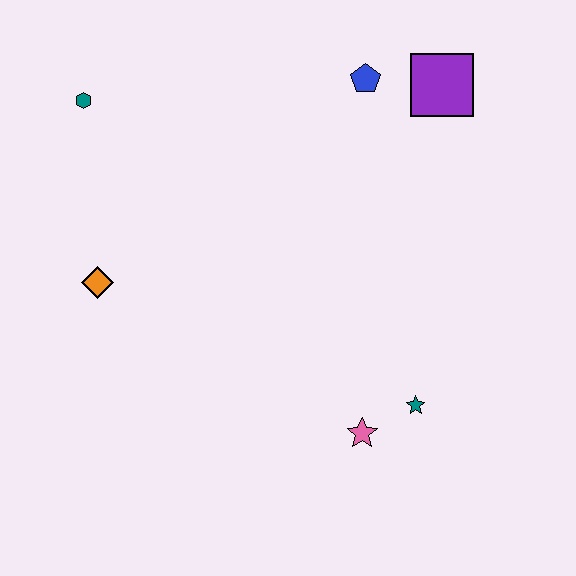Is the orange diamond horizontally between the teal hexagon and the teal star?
Yes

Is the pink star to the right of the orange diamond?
Yes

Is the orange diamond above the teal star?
Yes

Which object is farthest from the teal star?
The teal hexagon is farthest from the teal star.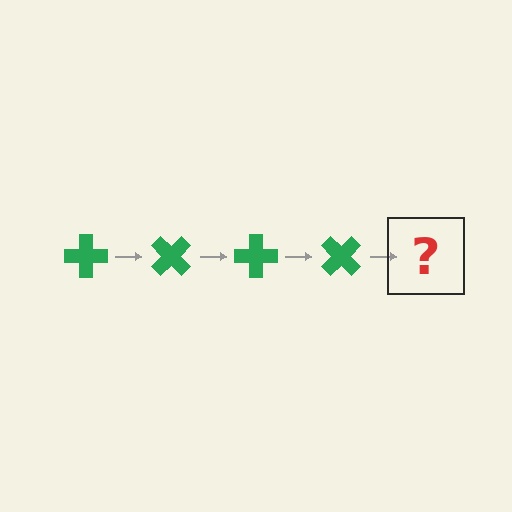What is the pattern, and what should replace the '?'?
The pattern is that the cross rotates 45 degrees each step. The '?' should be a green cross rotated 180 degrees.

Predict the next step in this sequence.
The next step is a green cross rotated 180 degrees.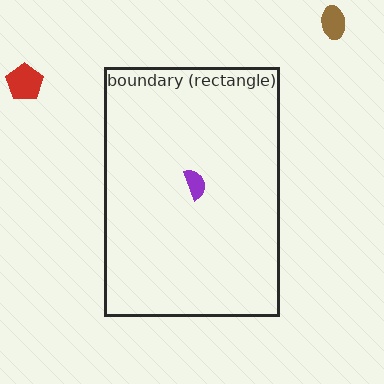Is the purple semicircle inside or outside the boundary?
Inside.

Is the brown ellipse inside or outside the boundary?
Outside.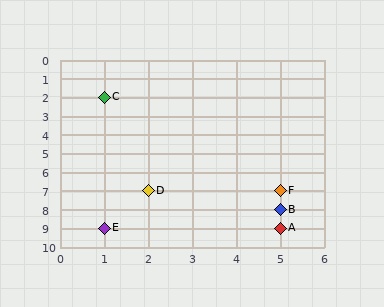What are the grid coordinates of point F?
Point F is at grid coordinates (5, 7).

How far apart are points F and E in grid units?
Points F and E are 4 columns and 2 rows apart (about 4.5 grid units diagonally).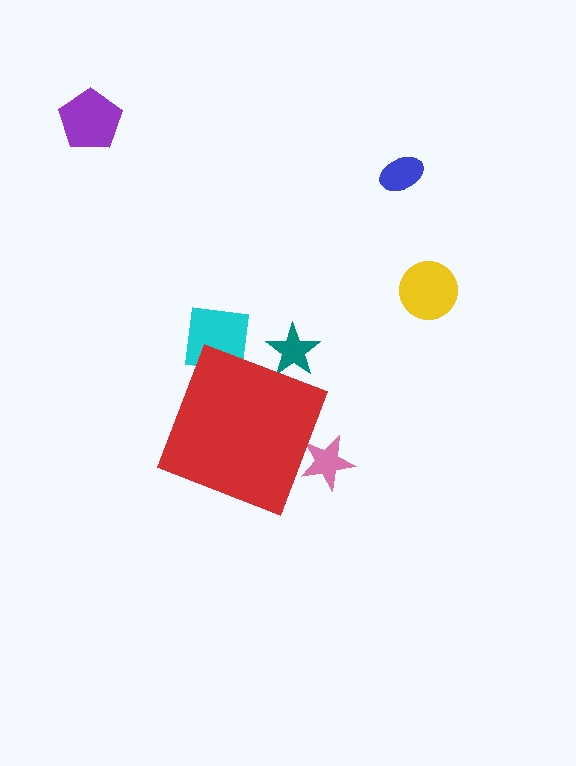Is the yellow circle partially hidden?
No, the yellow circle is fully visible.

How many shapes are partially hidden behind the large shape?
3 shapes are partially hidden.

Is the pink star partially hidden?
Yes, the pink star is partially hidden behind the red diamond.